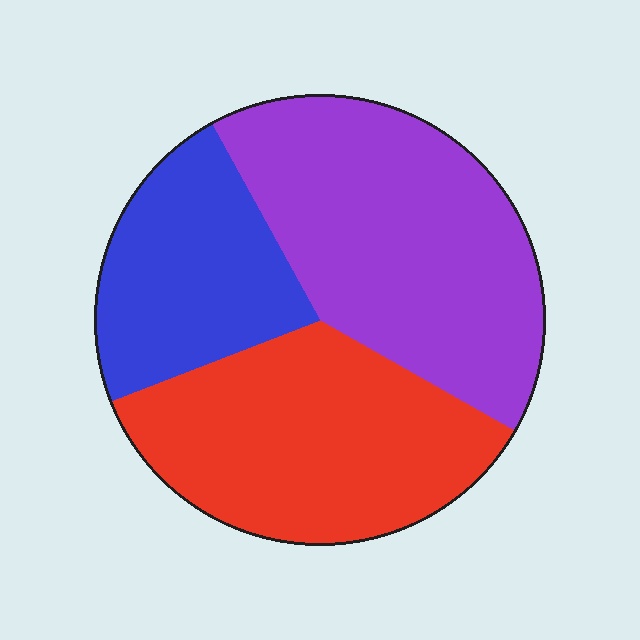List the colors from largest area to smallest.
From largest to smallest: purple, red, blue.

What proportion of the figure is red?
Red covers 36% of the figure.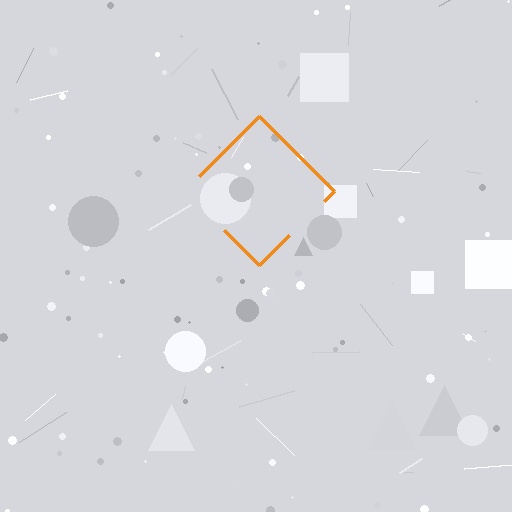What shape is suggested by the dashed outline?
The dashed outline suggests a diamond.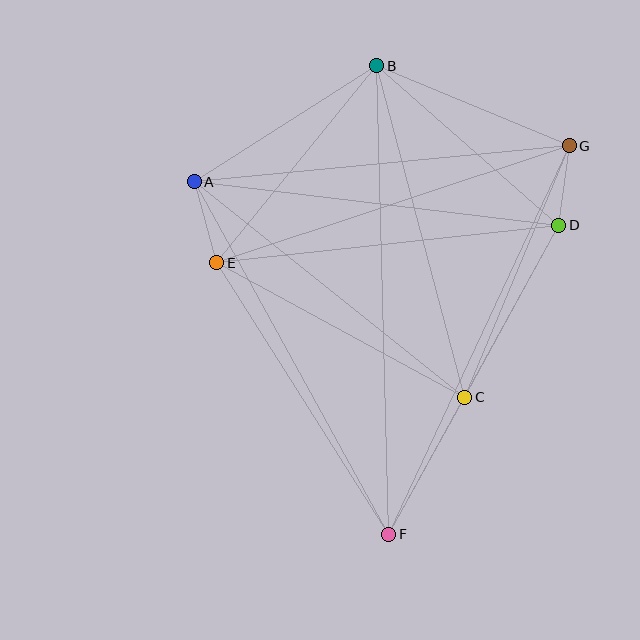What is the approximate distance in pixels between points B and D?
The distance between B and D is approximately 242 pixels.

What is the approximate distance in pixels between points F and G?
The distance between F and G is approximately 428 pixels.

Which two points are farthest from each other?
Points B and F are farthest from each other.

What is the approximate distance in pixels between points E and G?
The distance between E and G is approximately 371 pixels.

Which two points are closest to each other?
Points D and G are closest to each other.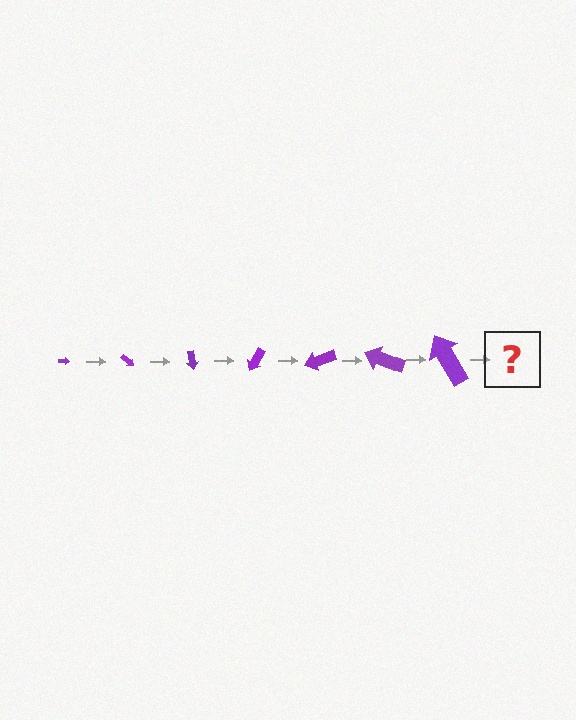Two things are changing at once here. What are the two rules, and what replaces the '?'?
The two rules are that the arrow grows larger each step and it rotates 40 degrees each step. The '?' should be an arrow, larger than the previous one and rotated 280 degrees from the start.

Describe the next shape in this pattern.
It should be an arrow, larger than the previous one and rotated 280 degrees from the start.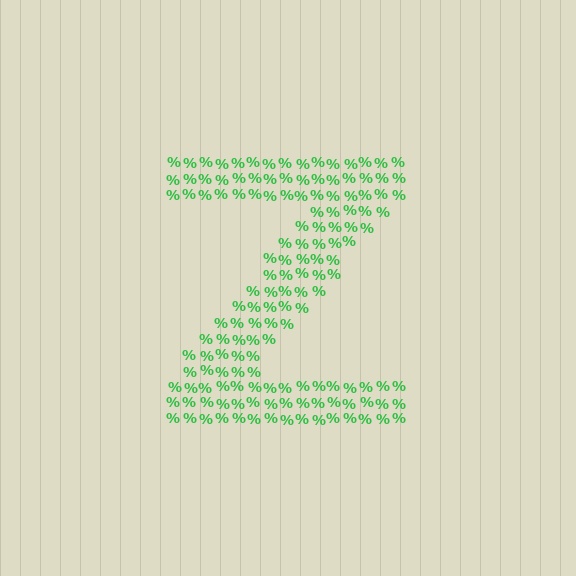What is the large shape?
The large shape is the letter Z.